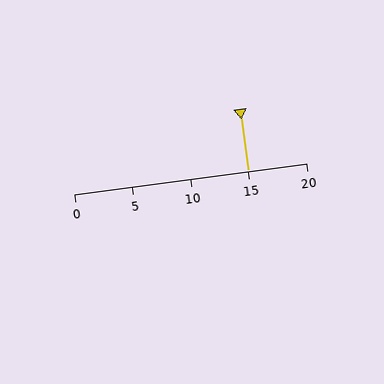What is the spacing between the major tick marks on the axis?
The major ticks are spaced 5 apart.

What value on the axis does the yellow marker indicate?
The marker indicates approximately 15.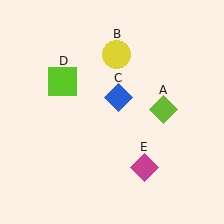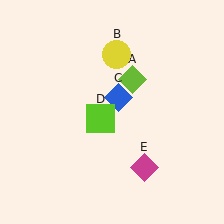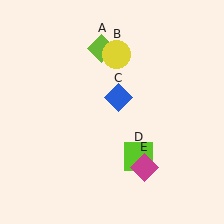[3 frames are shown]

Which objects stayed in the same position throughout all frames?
Yellow circle (object B) and blue diamond (object C) and magenta diamond (object E) remained stationary.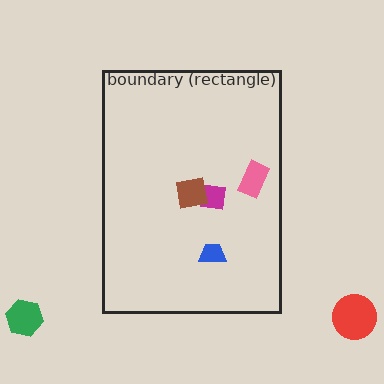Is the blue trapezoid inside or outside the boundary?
Inside.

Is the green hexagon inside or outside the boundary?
Outside.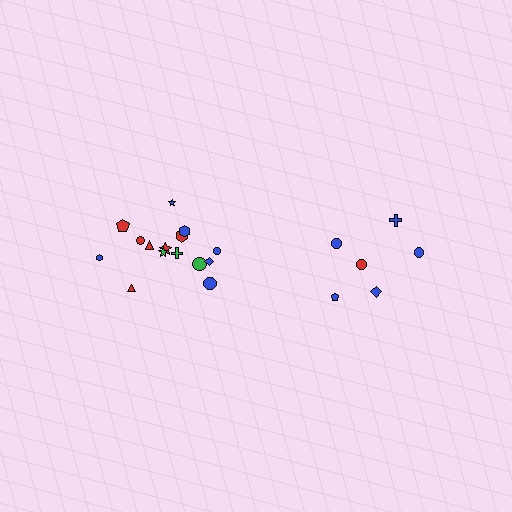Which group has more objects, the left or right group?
The left group.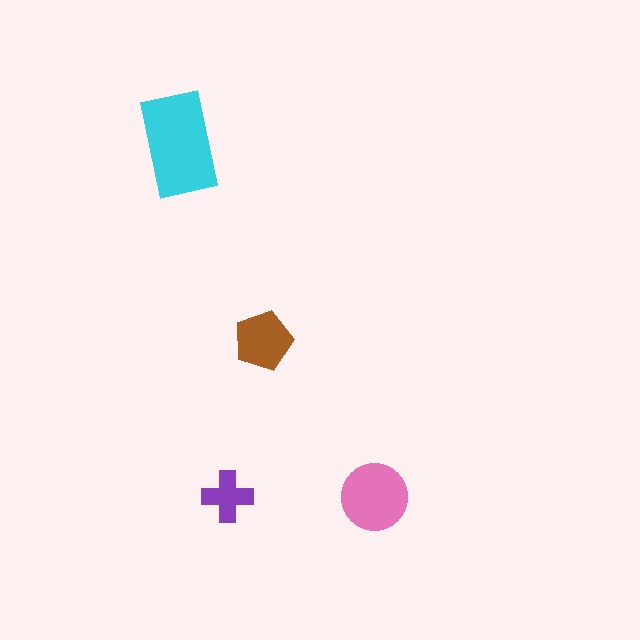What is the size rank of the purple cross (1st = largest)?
4th.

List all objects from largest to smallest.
The cyan rectangle, the pink circle, the brown pentagon, the purple cross.